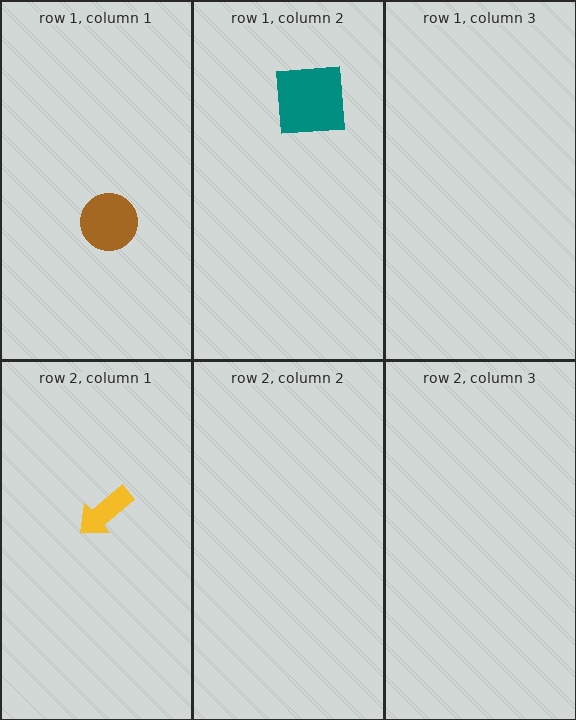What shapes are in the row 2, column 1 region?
The yellow arrow.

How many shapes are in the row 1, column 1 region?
1.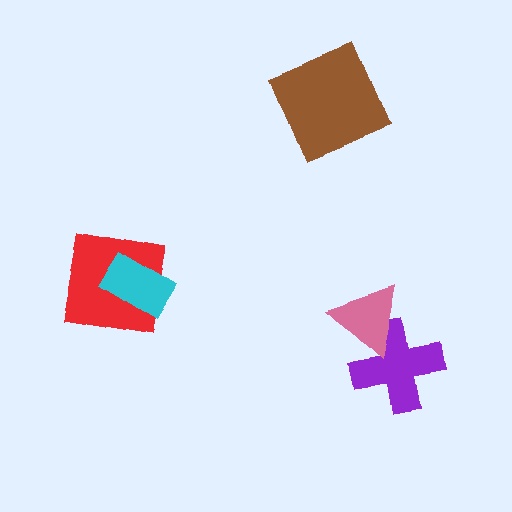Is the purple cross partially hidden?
Yes, it is partially covered by another shape.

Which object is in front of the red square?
The cyan rectangle is in front of the red square.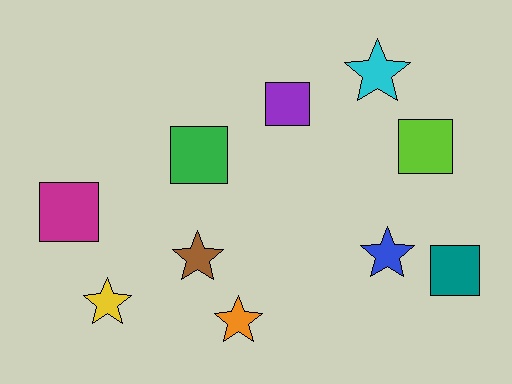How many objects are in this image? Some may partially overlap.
There are 10 objects.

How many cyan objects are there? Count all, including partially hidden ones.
There is 1 cyan object.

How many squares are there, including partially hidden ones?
There are 5 squares.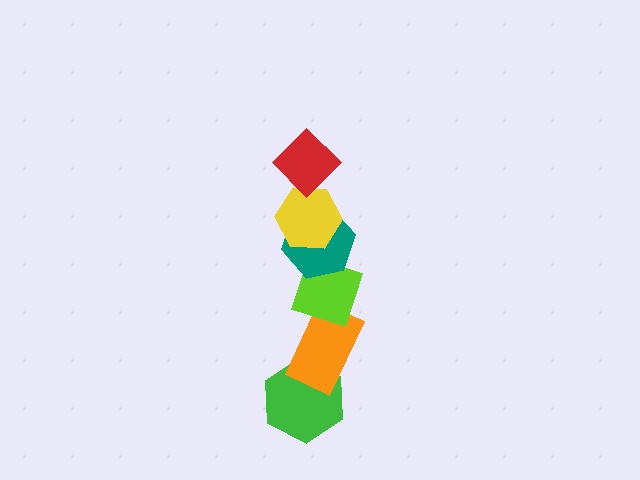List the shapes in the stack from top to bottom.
From top to bottom: the red diamond, the yellow hexagon, the teal hexagon, the lime diamond, the orange rectangle, the green hexagon.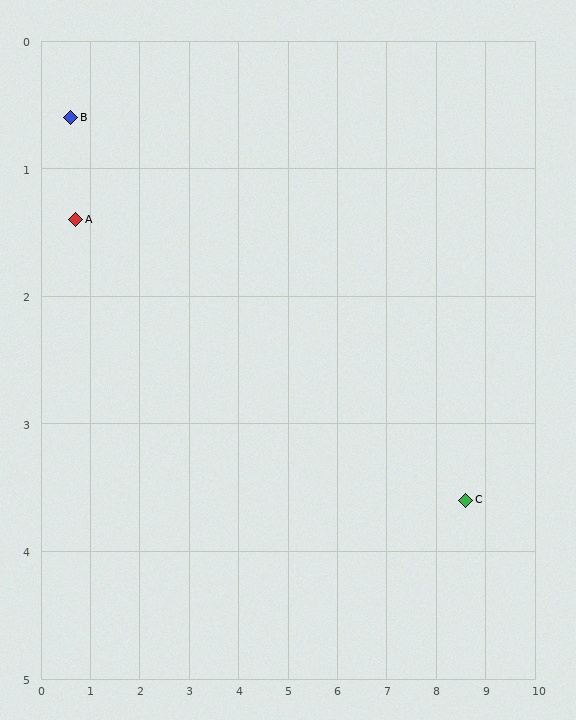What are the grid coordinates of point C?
Point C is at approximately (8.6, 3.6).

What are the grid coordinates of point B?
Point B is at approximately (0.6, 0.6).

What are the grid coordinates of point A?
Point A is at approximately (0.7, 1.4).